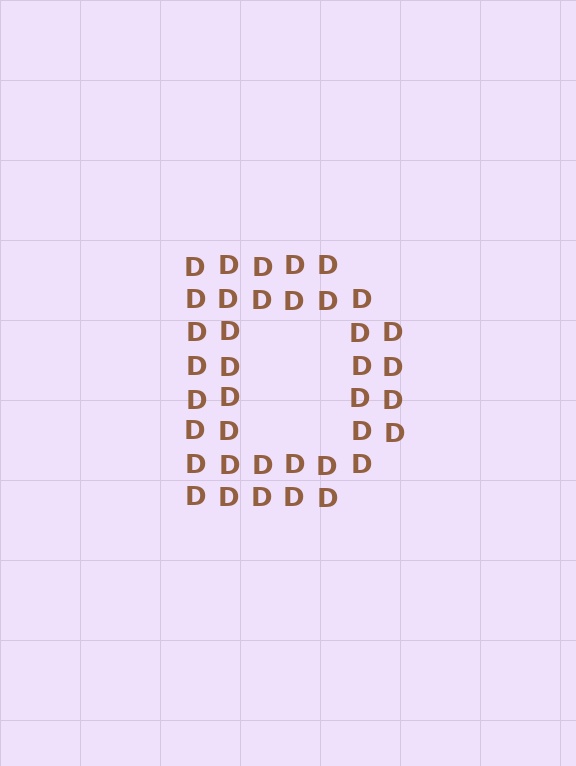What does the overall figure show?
The overall figure shows the letter D.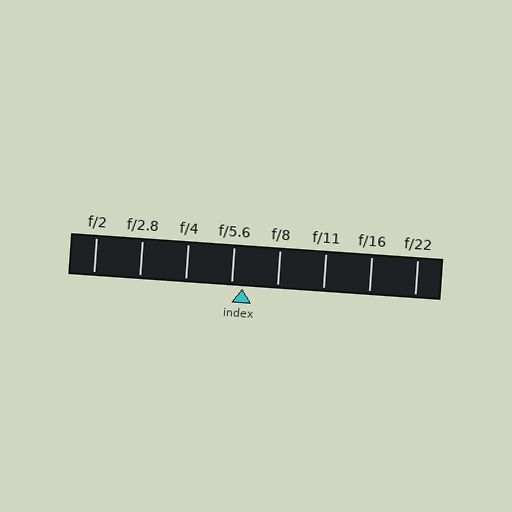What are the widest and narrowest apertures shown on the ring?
The widest aperture shown is f/2 and the narrowest is f/22.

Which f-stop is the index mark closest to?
The index mark is closest to f/5.6.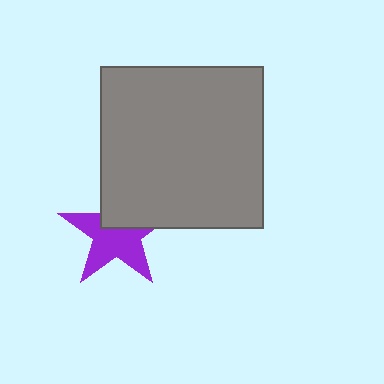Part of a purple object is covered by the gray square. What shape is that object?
It is a star.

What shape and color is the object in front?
The object in front is a gray square.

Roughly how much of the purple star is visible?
About half of it is visible (roughly 62%).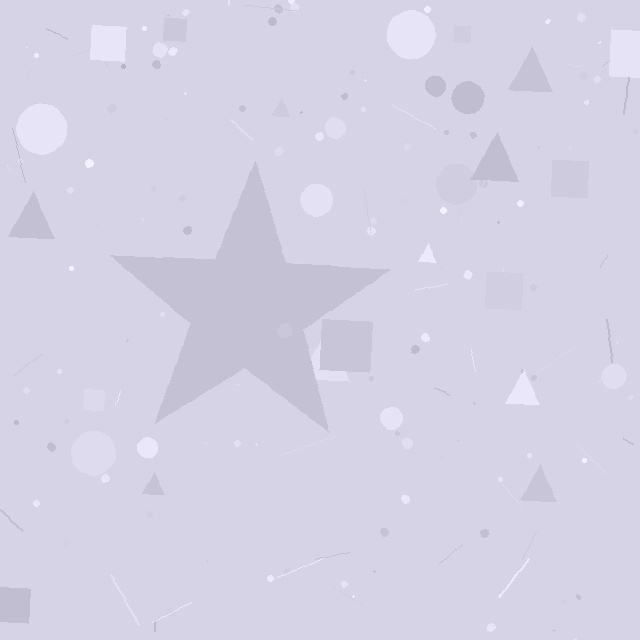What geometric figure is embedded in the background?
A star is embedded in the background.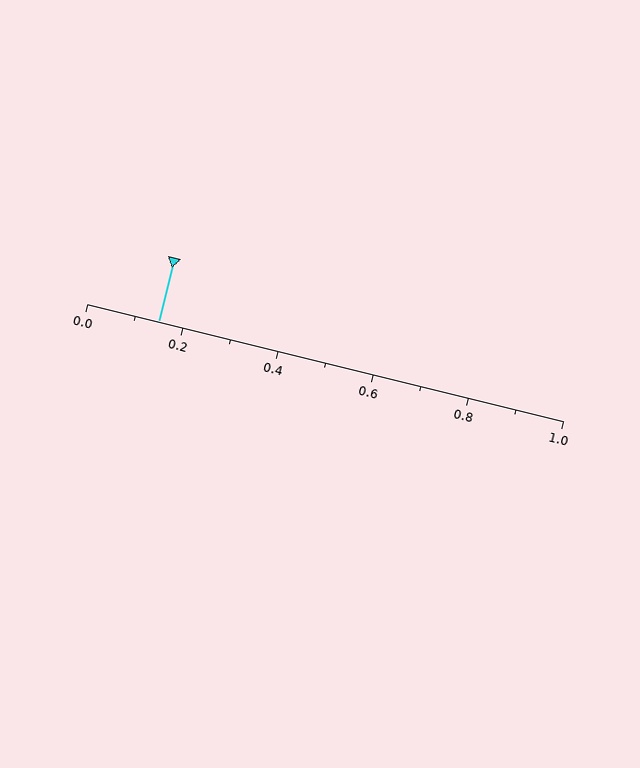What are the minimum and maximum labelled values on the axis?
The axis runs from 0.0 to 1.0.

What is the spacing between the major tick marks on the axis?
The major ticks are spaced 0.2 apart.